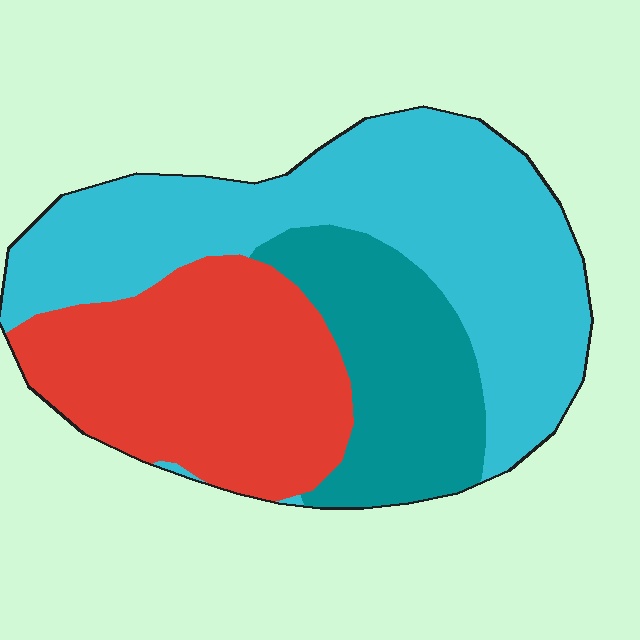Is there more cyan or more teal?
Cyan.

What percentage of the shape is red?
Red takes up about one third (1/3) of the shape.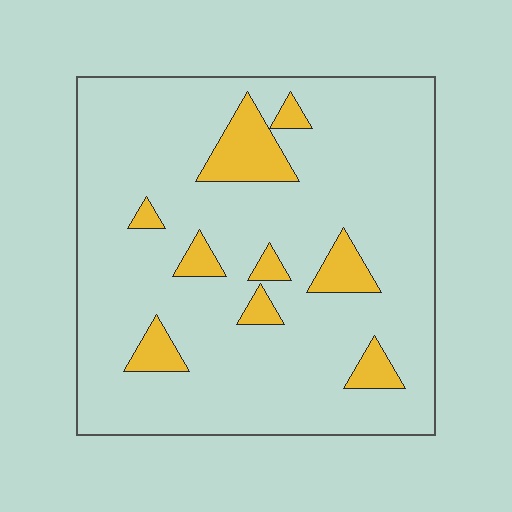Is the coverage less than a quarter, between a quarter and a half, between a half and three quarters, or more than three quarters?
Less than a quarter.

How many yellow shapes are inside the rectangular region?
9.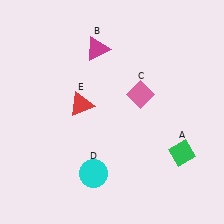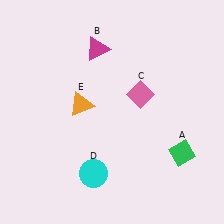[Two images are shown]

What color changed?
The triangle (E) changed from red in Image 1 to orange in Image 2.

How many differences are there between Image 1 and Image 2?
There is 1 difference between the two images.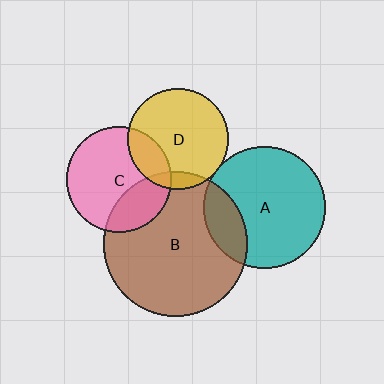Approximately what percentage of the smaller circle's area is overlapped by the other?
Approximately 30%.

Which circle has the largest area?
Circle B (brown).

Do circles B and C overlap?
Yes.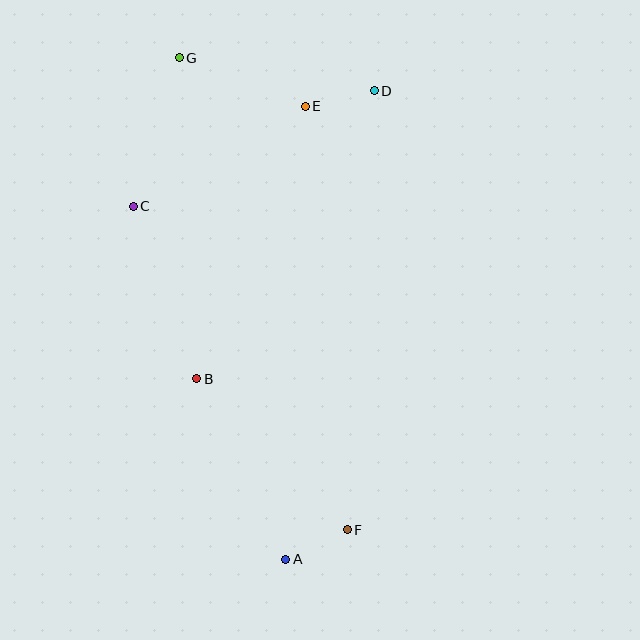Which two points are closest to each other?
Points A and F are closest to each other.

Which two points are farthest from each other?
Points A and G are farthest from each other.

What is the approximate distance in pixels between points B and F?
The distance between B and F is approximately 213 pixels.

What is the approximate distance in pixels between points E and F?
The distance between E and F is approximately 426 pixels.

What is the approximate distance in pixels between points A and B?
The distance between A and B is approximately 201 pixels.